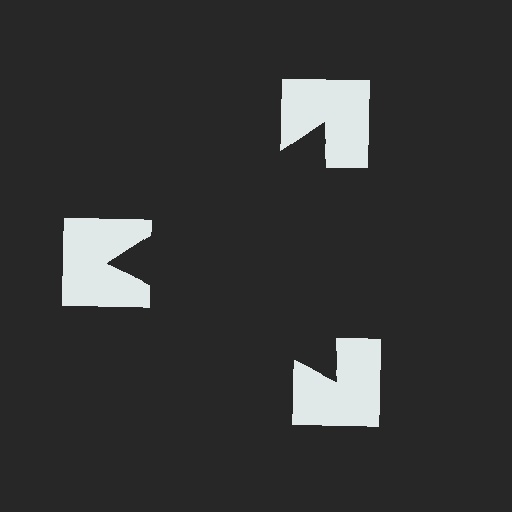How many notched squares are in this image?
There are 3 — one at each vertex of the illusory triangle.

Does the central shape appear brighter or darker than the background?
It typically appears slightly darker than the background, even though no actual brightness change is drawn.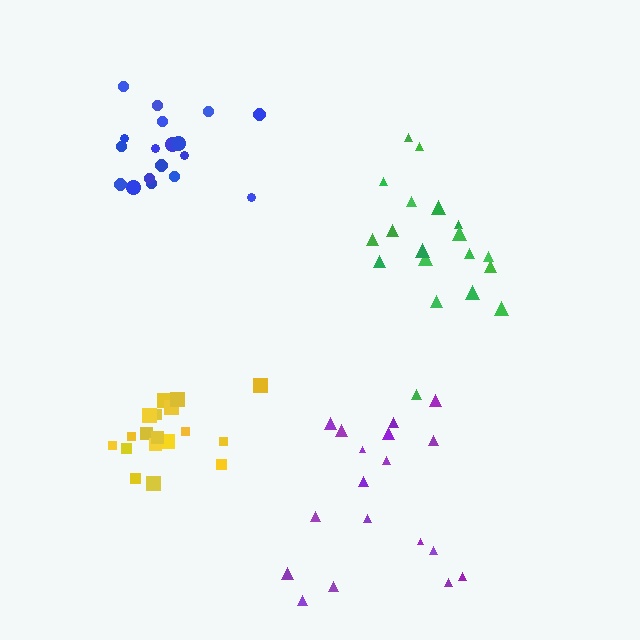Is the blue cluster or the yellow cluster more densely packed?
Yellow.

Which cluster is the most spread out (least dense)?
Green.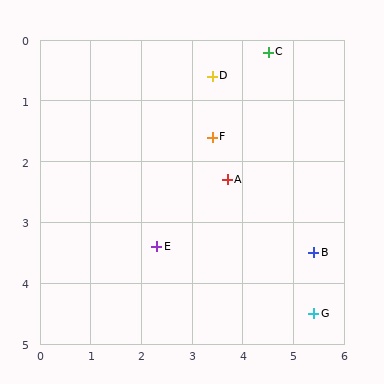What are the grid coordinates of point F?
Point F is at approximately (3.4, 1.6).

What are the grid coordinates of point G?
Point G is at approximately (5.4, 4.5).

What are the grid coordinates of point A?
Point A is at approximately (3.7, 2.3).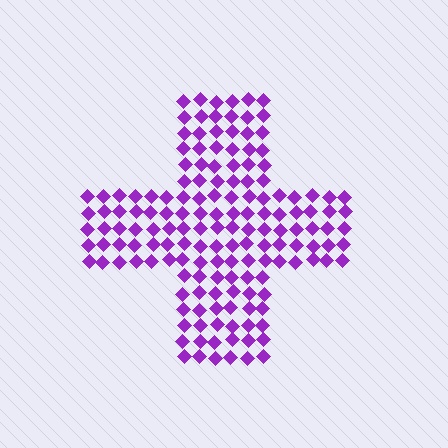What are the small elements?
The small elements are diamonds.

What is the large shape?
The large shape is a cross.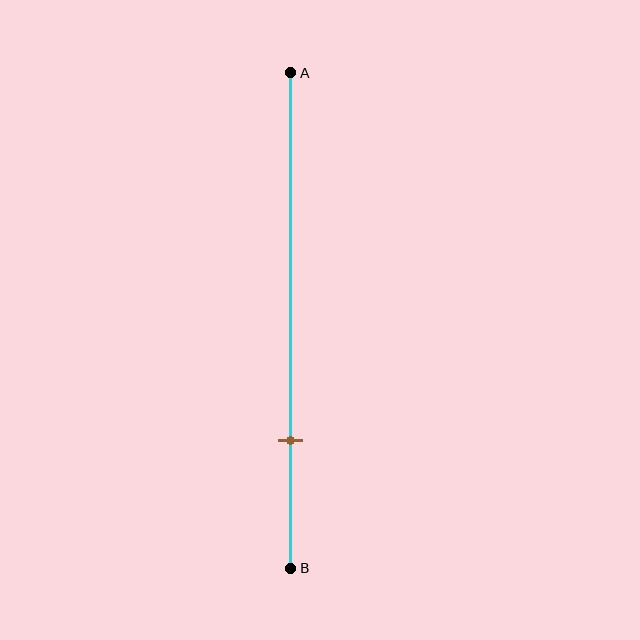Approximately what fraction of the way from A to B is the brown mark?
The brown mark is approximately 75% of the way from A to B.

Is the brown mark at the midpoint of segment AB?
No, the mark is at about 75% from A, not at the 50% midpoint.